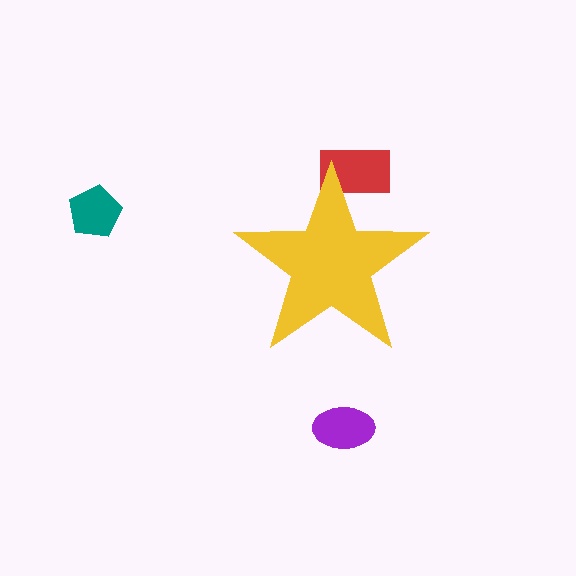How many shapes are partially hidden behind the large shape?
1 shape is partially hidden.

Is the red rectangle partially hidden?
Yes, the red rectangle is partially hidden behind the yellow star.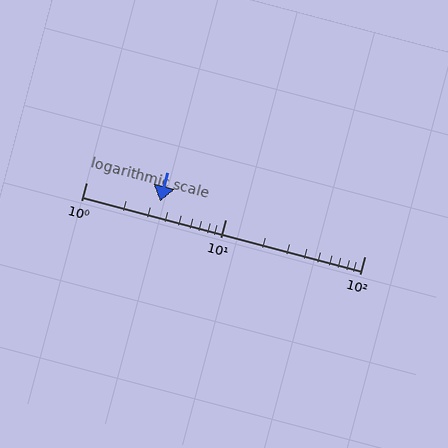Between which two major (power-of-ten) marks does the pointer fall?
The pointer is between 1 and 10.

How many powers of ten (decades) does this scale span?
The scale spans 2 decades, from 1 to 100.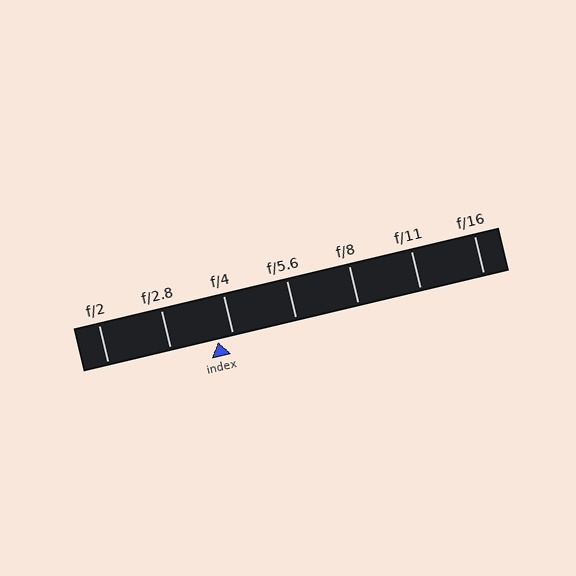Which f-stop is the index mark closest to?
The index mark is closest to f/4.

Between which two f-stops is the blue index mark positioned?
The index mark is between f/2.8 and f/4.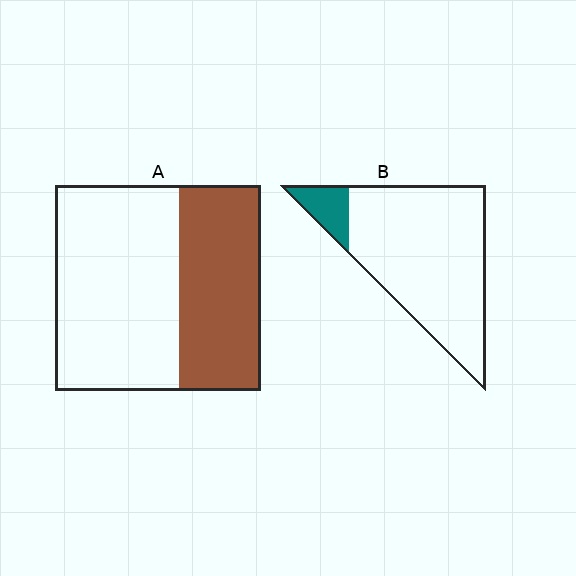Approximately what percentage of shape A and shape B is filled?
A is approximately 40% and B is approximately 10%.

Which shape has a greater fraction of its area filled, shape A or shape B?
Shape A.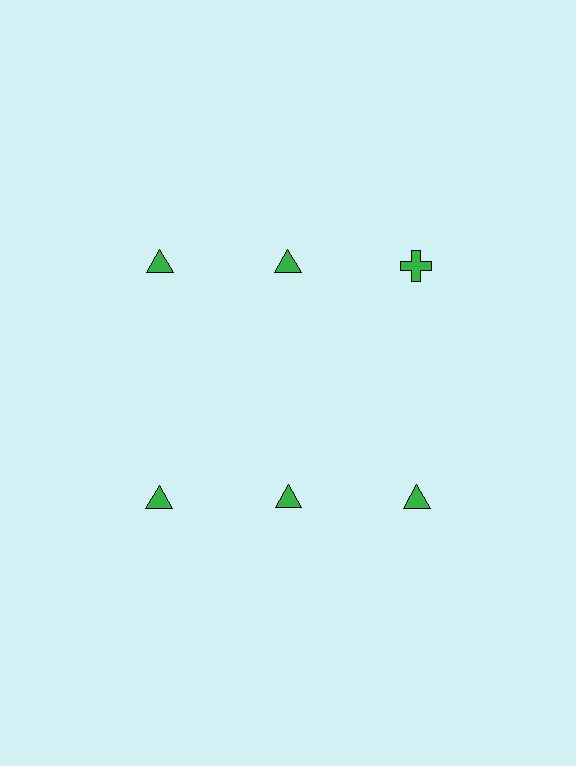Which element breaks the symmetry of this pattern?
The green cross in the top row, center column breaks the symmetry. All other shapes are green triangles.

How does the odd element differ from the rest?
It has a different shape: cross instead of triangle.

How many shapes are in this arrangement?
There are 6 shapes arranged in a grid pattern.